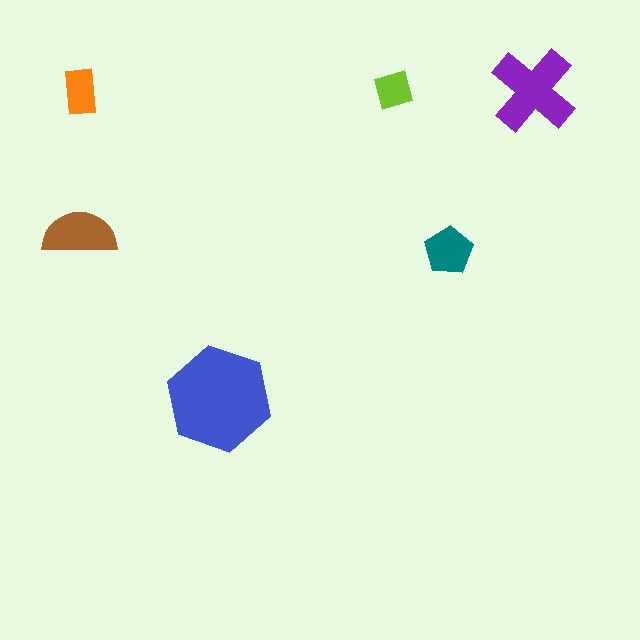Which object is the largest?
The blue hexagon.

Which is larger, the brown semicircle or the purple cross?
The purple cross.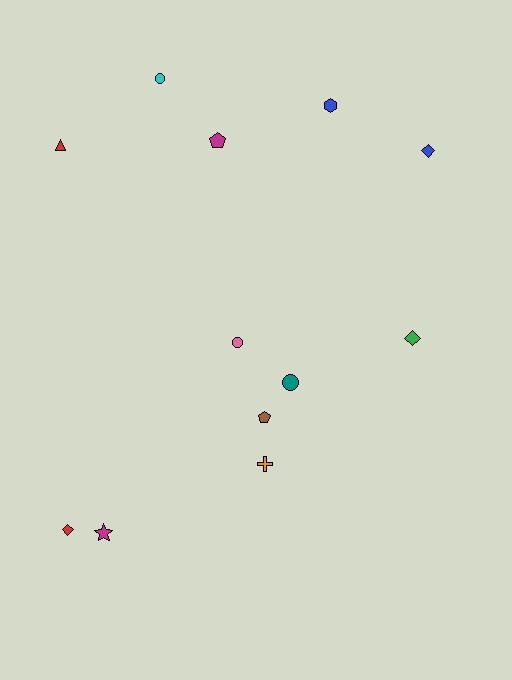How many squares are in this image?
There are no squares.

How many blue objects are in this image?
There are 2 blue objects.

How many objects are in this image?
There are 12 objects.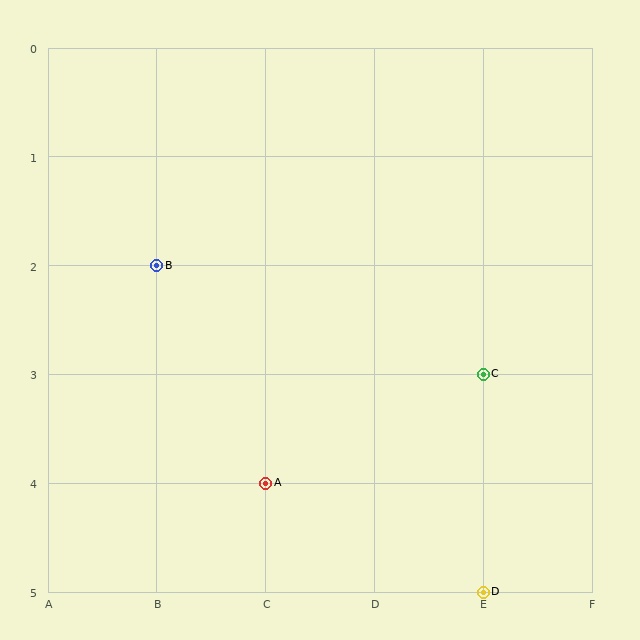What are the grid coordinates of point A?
Point A is at grid coordinates (C, 4).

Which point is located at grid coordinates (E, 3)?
Point C is at (E, 3).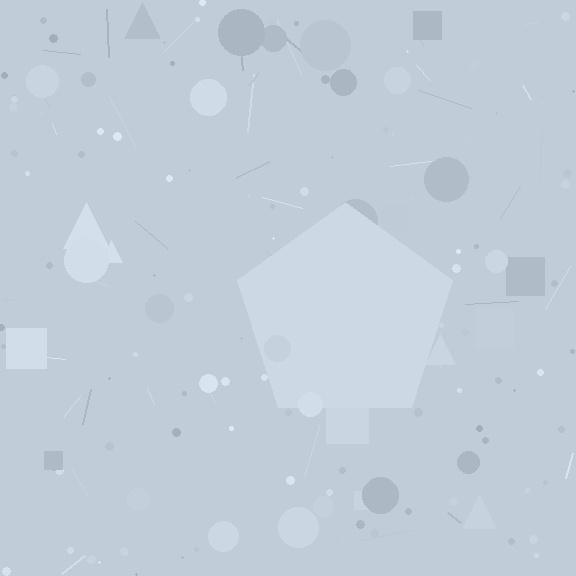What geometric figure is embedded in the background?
A pentagon is embedded in the background.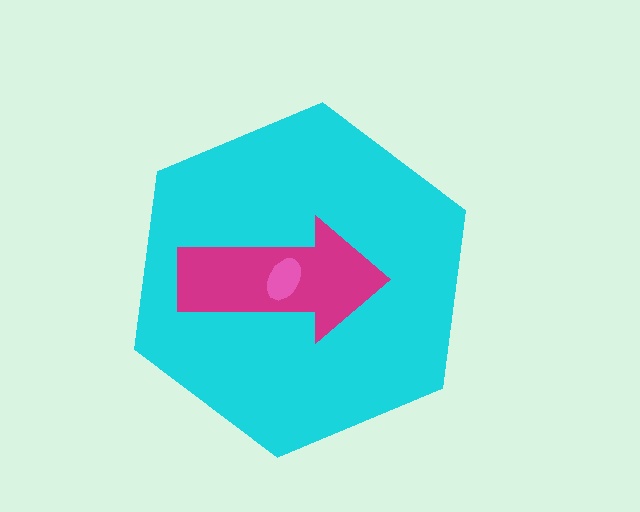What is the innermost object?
The pink ellipse.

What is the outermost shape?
The cyan hexagon.